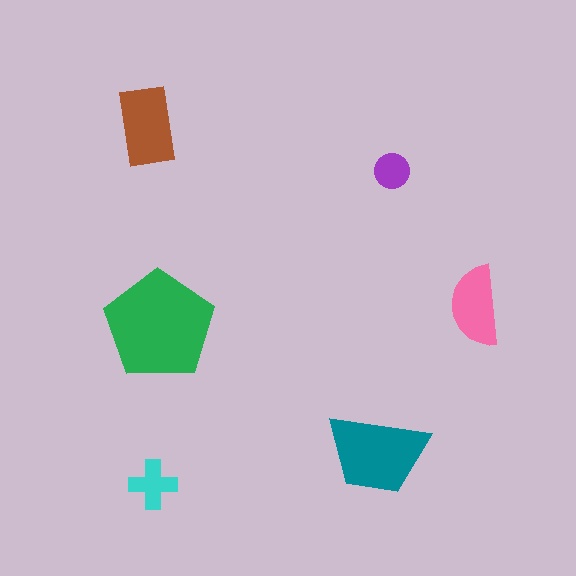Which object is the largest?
The green pentagon.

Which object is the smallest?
The purple circle.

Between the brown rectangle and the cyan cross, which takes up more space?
The brown rectangle.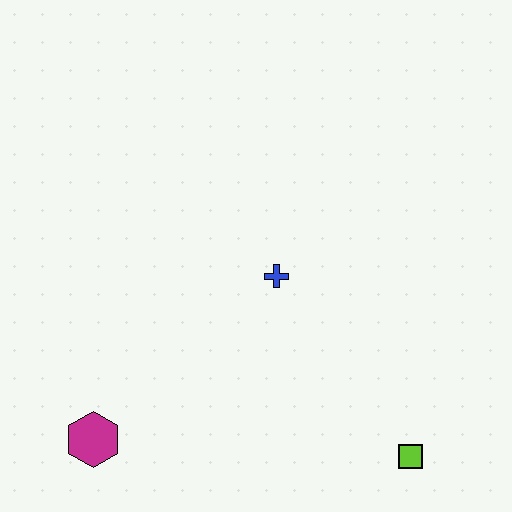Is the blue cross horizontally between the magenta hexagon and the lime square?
Yes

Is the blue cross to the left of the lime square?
Yes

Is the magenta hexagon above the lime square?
Yes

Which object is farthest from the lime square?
The magenta hexagon is farthest from the lime square.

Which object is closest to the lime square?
The blue cross is closest to the lime square.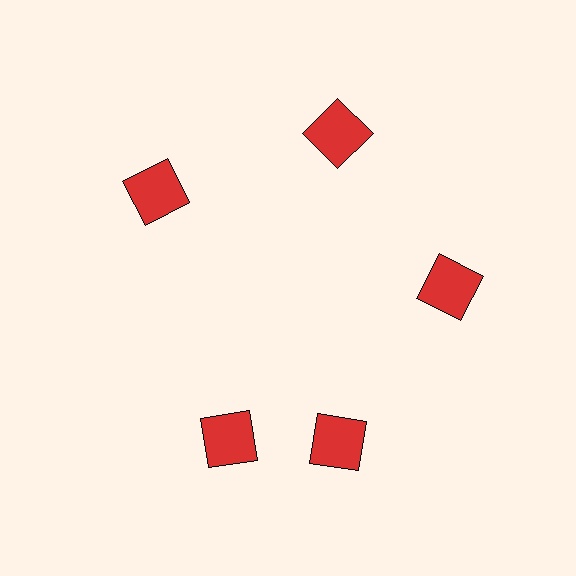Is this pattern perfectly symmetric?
No. The 5 red squares are arranged in a ring, but one element near the 8 o'clock position is rotated out of alignment along the ring, breaking the 5-fold rotational symmetry.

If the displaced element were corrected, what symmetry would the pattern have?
It would have 5-fold rotational symmetry — the pattern would map onto itself every 72 degrees.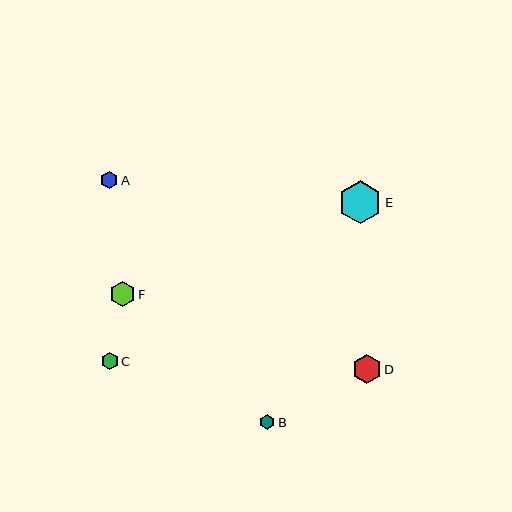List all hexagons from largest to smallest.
From largest to smallest: E, D, F, C, A, B.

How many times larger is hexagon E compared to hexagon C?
Hexagon E is approximately 2.5 times the size of hexagon C.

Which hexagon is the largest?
Hexagon E is the largest with a size of approximately 43 pixels.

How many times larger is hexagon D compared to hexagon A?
Hexagon D is approximately 1.7 times the size of hexagon A.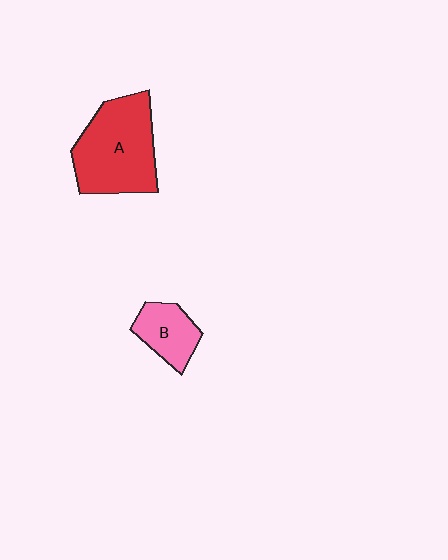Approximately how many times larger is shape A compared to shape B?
Approximately 2.2 times.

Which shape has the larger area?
Shape A (red).